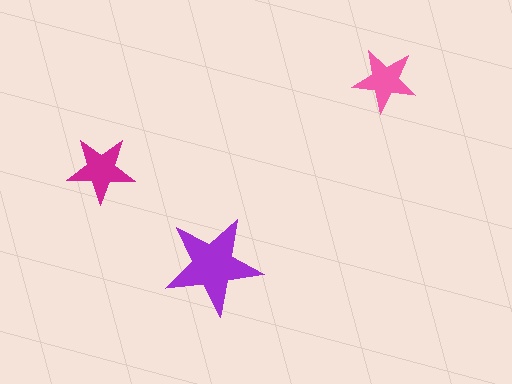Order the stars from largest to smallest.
the purple one, the magenta one, the pink one.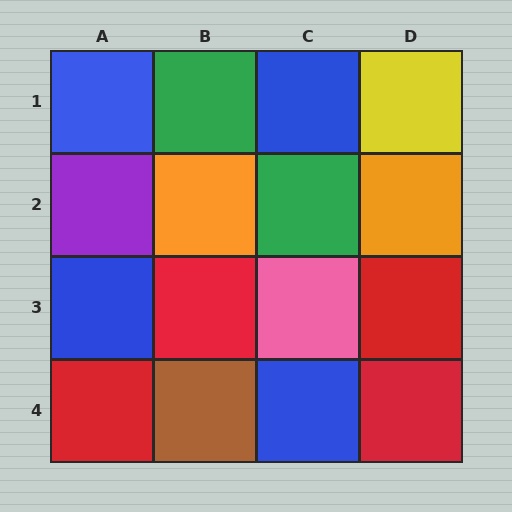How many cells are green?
2 cells are green.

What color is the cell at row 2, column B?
Orange.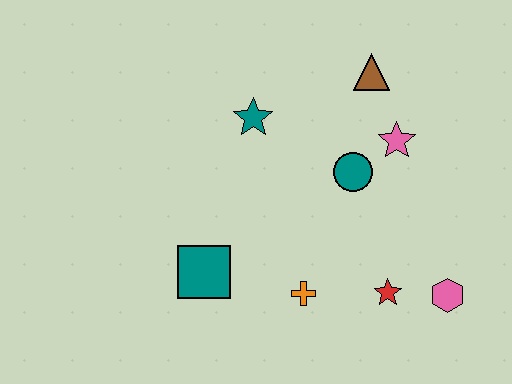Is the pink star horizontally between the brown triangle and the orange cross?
No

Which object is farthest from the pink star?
The teal square is farthest from the pink star.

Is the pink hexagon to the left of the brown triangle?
No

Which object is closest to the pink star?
The teal circle is closest to the pink star.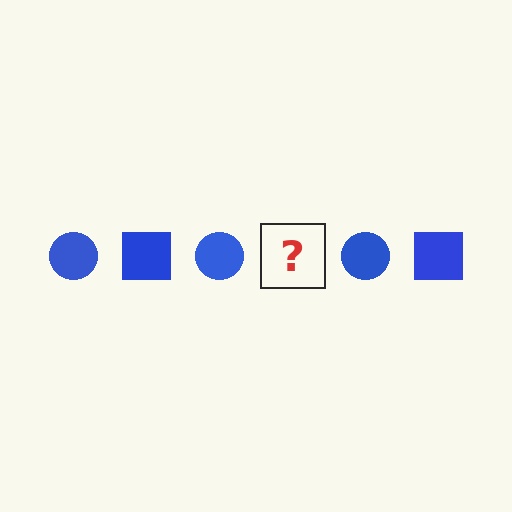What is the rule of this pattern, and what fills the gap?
The rule is that the pattern cycles through circle, square shapes in blue. The gap should be filled with a blue square.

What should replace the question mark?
The question mark should be replaced with a blue square.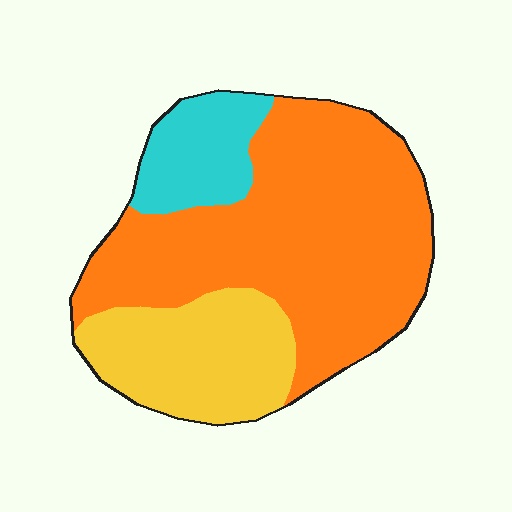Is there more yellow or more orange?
Orange.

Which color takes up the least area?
Cyan, at roughly 15%.